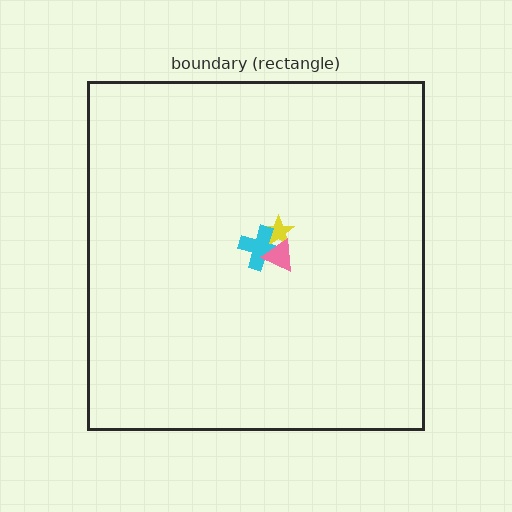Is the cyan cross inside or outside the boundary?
Inside.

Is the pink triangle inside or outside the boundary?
Inside.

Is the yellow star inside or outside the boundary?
Inside.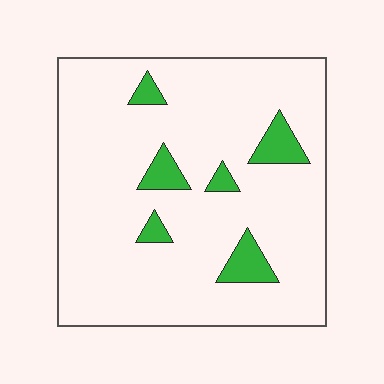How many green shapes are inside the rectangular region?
6.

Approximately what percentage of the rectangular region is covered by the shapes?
Approximately 10%.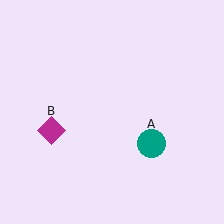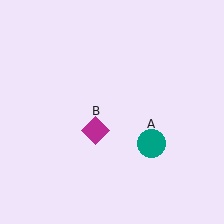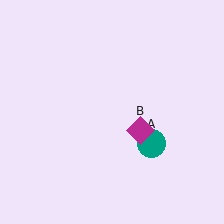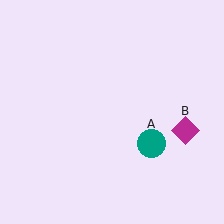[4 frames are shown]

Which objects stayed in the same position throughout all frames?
Teal circle (object A) remained stationary.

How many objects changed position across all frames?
1 object changed position: magenta diamond (object B).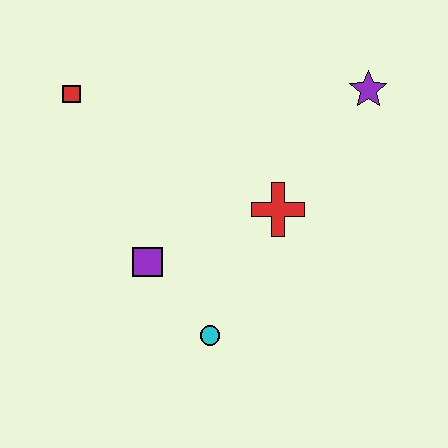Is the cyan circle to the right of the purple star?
No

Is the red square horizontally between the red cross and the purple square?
No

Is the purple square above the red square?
No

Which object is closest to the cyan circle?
The purple square is closest to the cyan circle.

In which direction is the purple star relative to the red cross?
The purple star is above the red cross.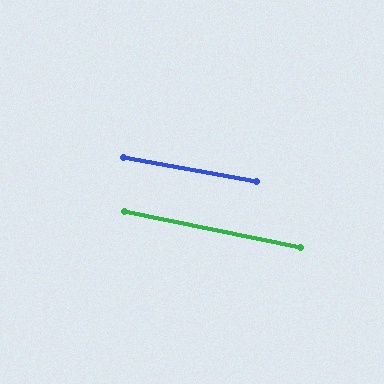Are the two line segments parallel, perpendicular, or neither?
Parallel — their directions differ by only 1.5°.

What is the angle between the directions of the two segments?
Approximately 1 degree.